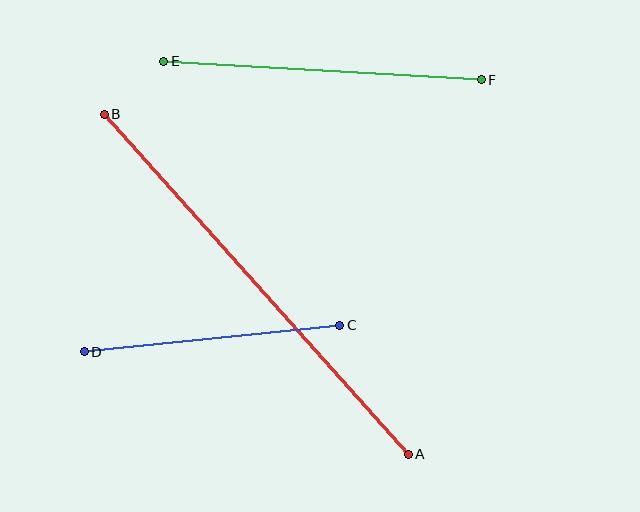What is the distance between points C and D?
The distance is approximately 257 pixels.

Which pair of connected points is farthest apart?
Points A and B are farthest apart.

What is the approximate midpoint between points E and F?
The midpoint is at approximately (322, 70) pixels.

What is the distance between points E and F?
The distance is approximately 318 pixels.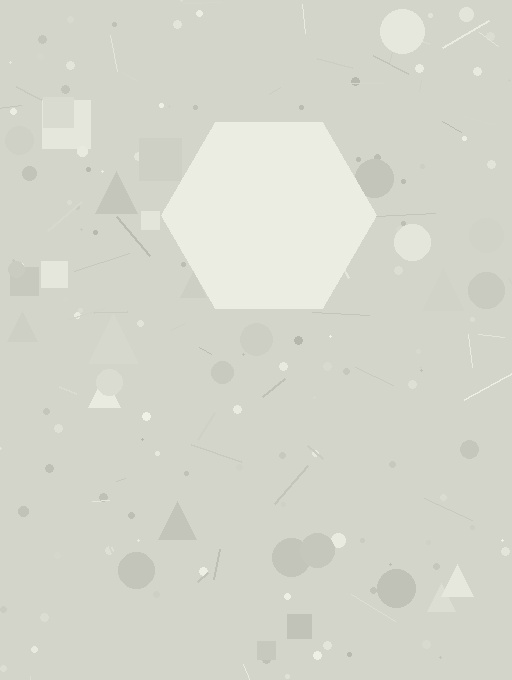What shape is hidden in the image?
A hexagon is hidden in the image.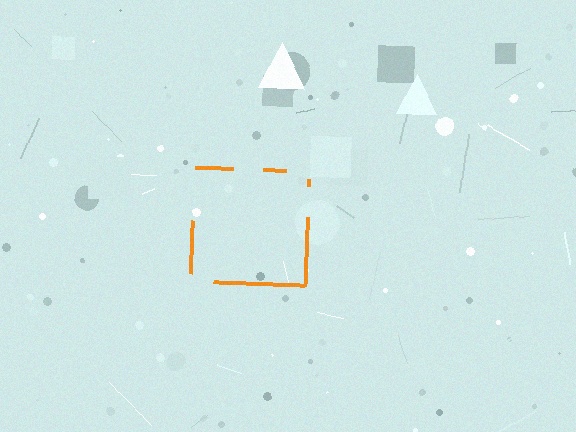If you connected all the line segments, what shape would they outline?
They would outline a square.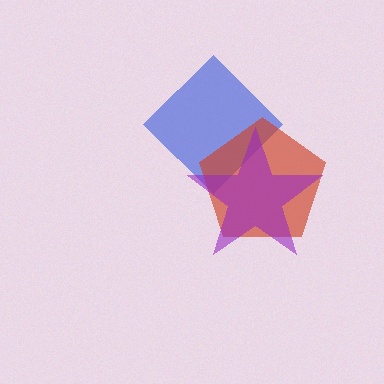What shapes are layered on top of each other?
The layered shapes are: a blue diamond, a red pentagon, a purple star.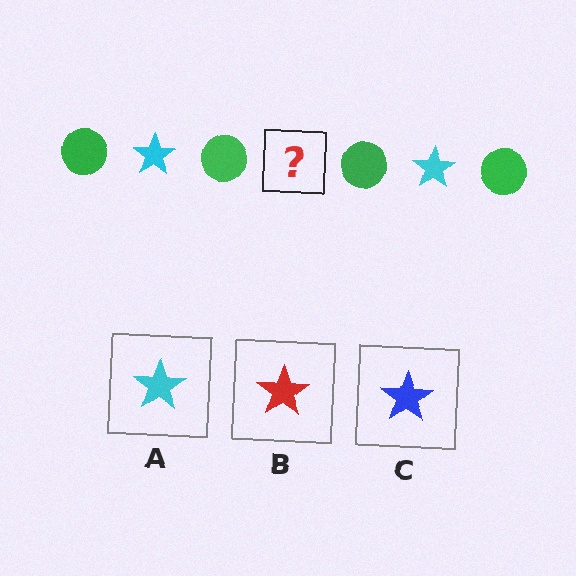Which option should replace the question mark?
Option A.